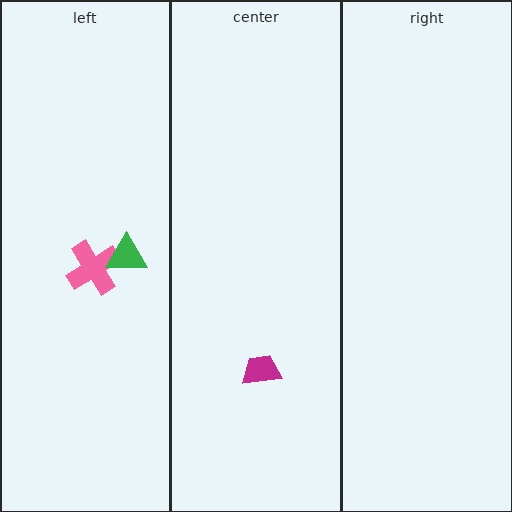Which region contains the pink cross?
The left region.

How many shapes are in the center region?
1.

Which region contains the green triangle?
The left region.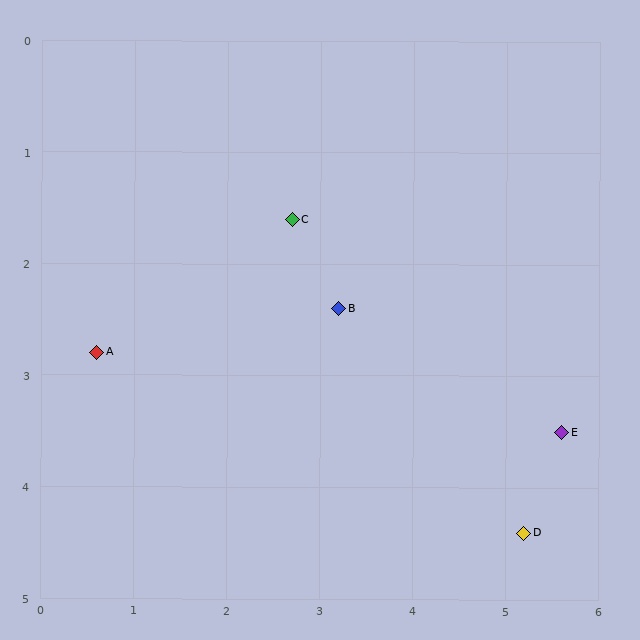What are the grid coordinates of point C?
Point C is at approximately (2.7, 1.6).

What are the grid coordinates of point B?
Point B is at approximately (3.2, 2.4).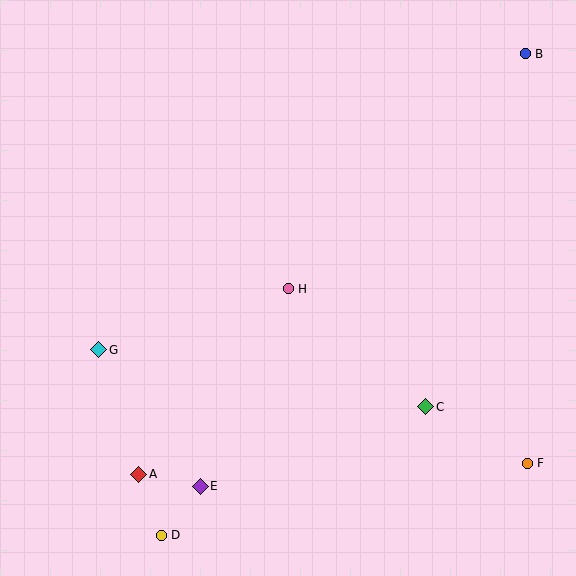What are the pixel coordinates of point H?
Point H is at (288, 289).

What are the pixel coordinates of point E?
Point E is at (200, 486).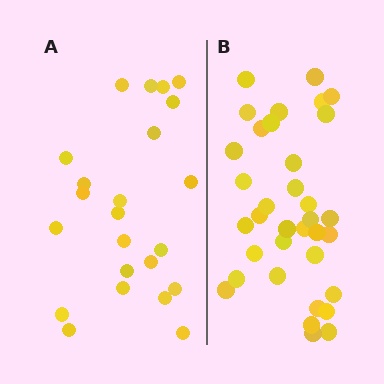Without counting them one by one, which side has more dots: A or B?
Region B (the right region) has more dots.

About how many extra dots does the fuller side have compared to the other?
Region B has roughly 12 or so more dots than region A.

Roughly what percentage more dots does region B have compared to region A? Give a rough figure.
About 50% more.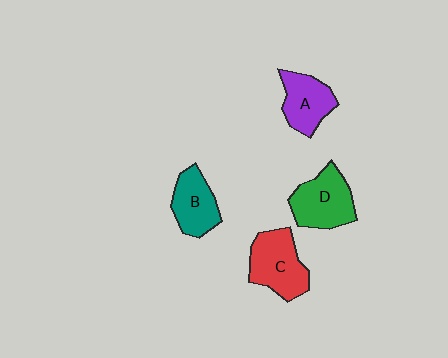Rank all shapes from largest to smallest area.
From largest to smallest: C (red), D (green), A (purple), B (teal).